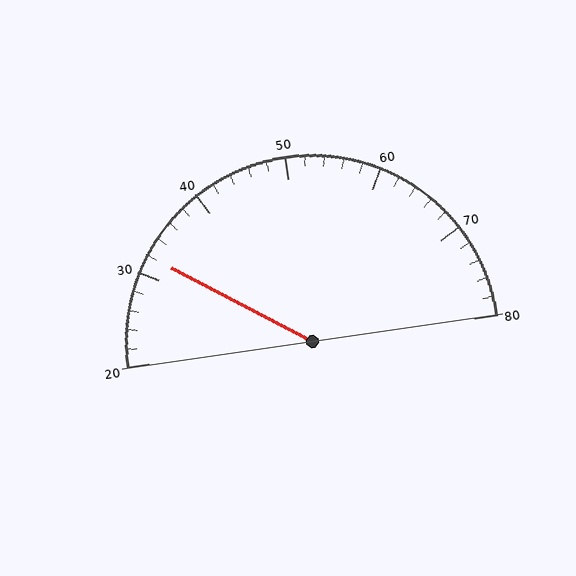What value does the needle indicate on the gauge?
The needle indicates approximately 32.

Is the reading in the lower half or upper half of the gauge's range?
The reading is in the lower half of the range (20 to 80).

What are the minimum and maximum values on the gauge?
The gauge ranges from 20 to 80.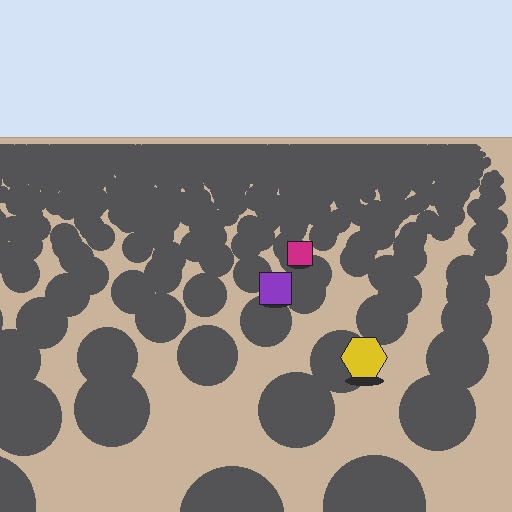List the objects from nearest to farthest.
From nearest to farthest: the yellow hexagon, the purple square, the magenta square.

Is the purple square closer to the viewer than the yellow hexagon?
No. The yellow hexagon is closer — you can tell from the texture gradient: the ground texture is coarser near it.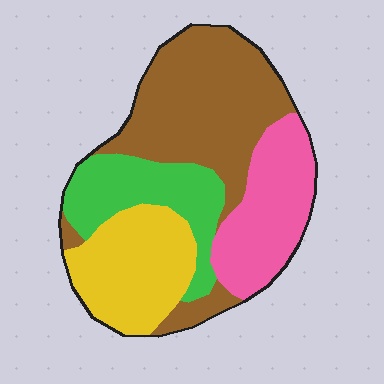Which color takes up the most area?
Brown, at roughly 40%.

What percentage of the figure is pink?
Pink takes up between a sixth and a third of the figure.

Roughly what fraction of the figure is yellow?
Yellow takes up less than a quarter of the figure.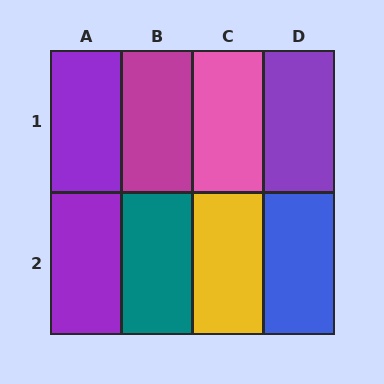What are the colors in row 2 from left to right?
Purple, teal, yellow, blue.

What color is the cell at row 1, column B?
Magenta.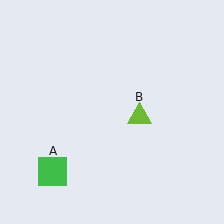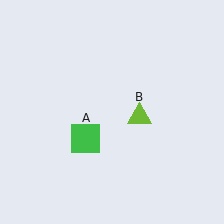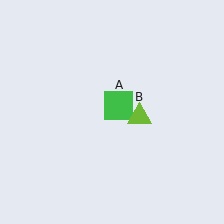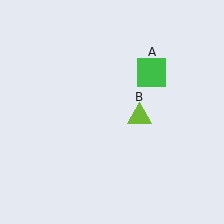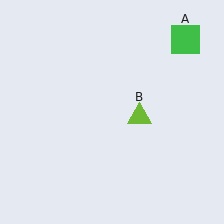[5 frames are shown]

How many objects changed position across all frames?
1 object changed position: green square (object A).